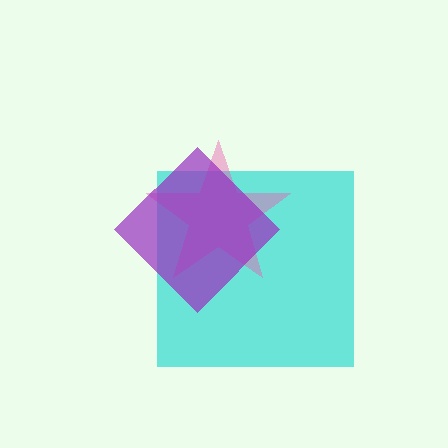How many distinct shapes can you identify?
There are 3 distinct shapes: a cyan square, a pink star, a purple diamond.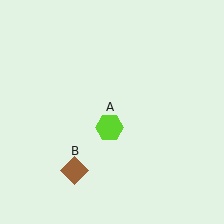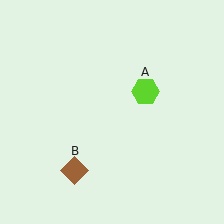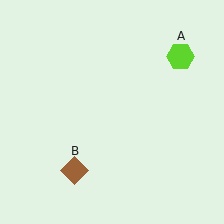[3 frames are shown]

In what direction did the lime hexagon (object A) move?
The lime hexagon (object A) moved up and to the right.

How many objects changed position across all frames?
1 object changed position: lime hexagon (object A).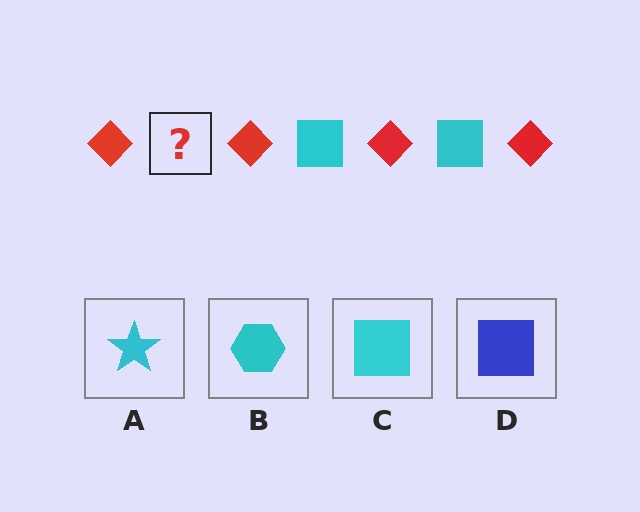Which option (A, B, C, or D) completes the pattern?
C.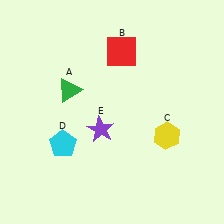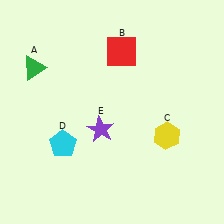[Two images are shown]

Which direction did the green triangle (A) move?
The green triangle (A) moved left.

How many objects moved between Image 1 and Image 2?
1 object moved between the two images.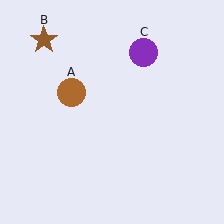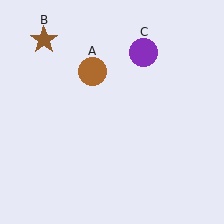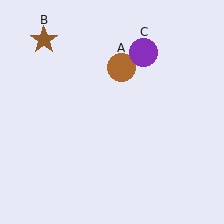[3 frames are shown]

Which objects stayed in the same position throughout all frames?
Brown star (object B) and purple circle (object C) remained stationary.